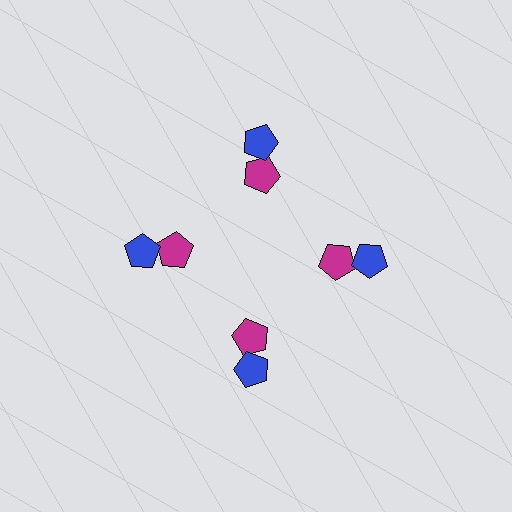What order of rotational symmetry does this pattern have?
This pattern has 4-fold rotational symmetry.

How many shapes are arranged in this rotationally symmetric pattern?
There are 8 shapes, arranged in 4 groups of 2.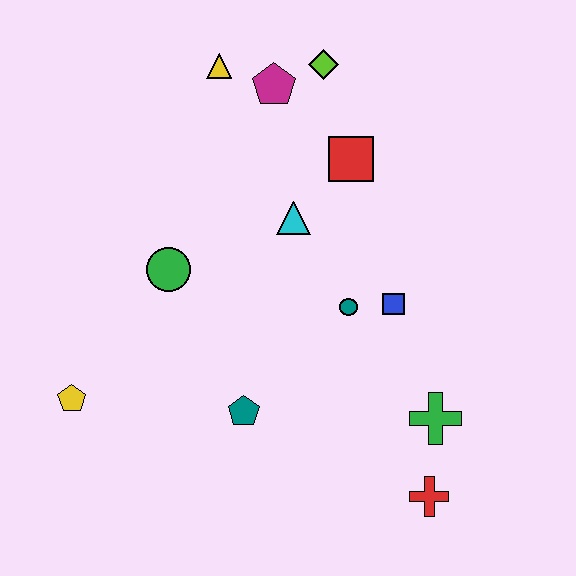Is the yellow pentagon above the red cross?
Yes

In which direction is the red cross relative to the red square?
The red cross is below the red square.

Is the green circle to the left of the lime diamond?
Yes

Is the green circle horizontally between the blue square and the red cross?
No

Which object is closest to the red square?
The cyan triangle is closest to the red square.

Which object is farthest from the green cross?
The yellow triangle is farthest from the green cross.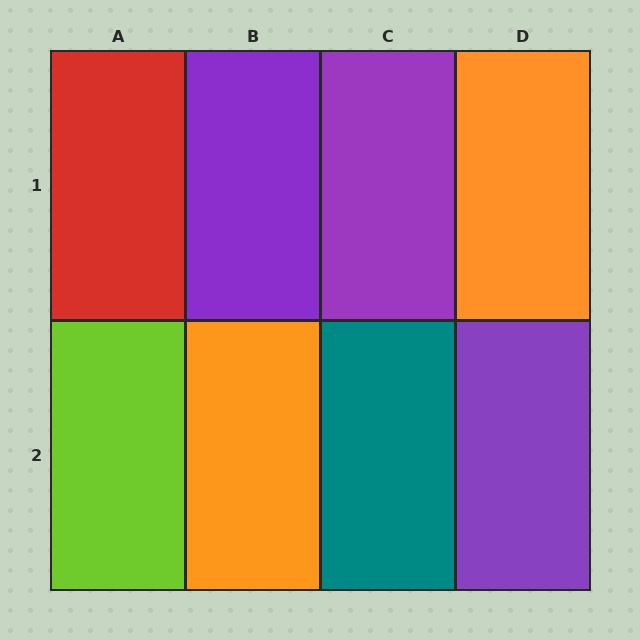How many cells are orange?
2 cells are orange.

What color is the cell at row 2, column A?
Lime.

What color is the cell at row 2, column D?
Purple.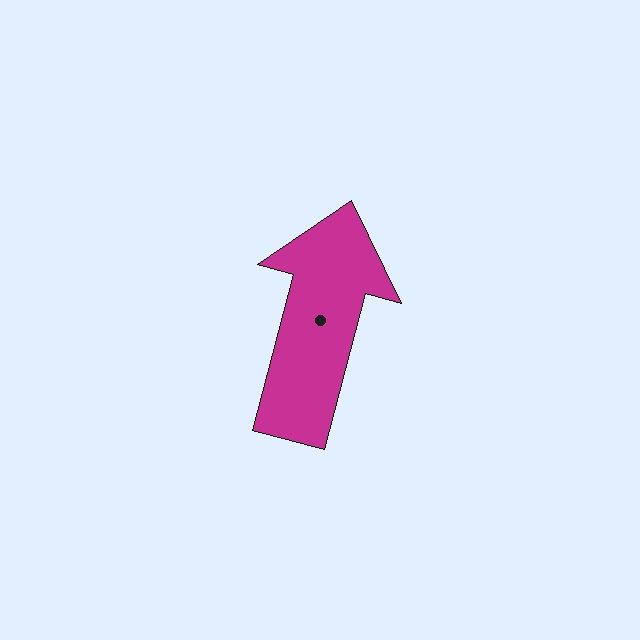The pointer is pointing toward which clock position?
Roughly 12 o'clock.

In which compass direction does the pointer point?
North.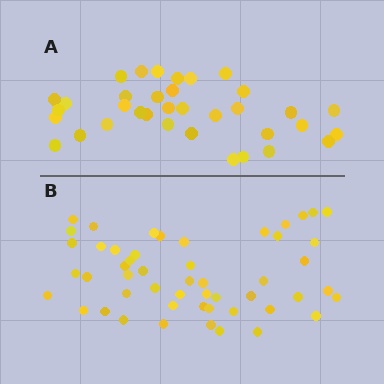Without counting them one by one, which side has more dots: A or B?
Region B (the bottom region) has more dots.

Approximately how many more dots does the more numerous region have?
Region B has approximately 15 more dots than region A.